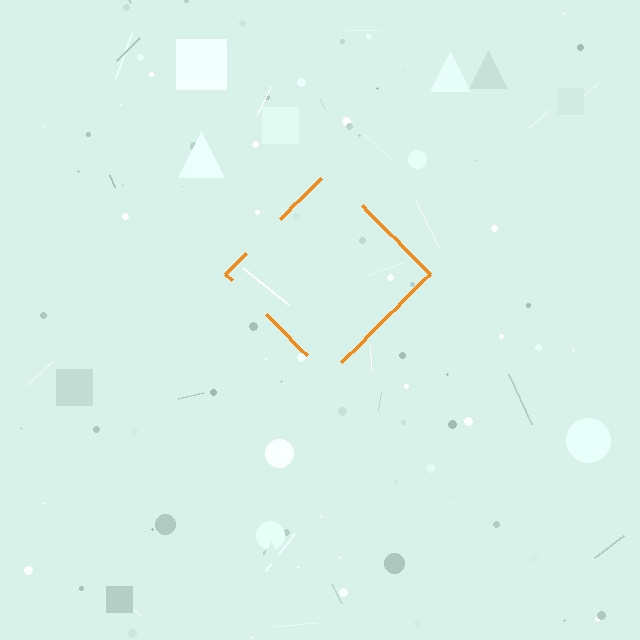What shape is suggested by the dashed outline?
The dashed outline suggests a diamond.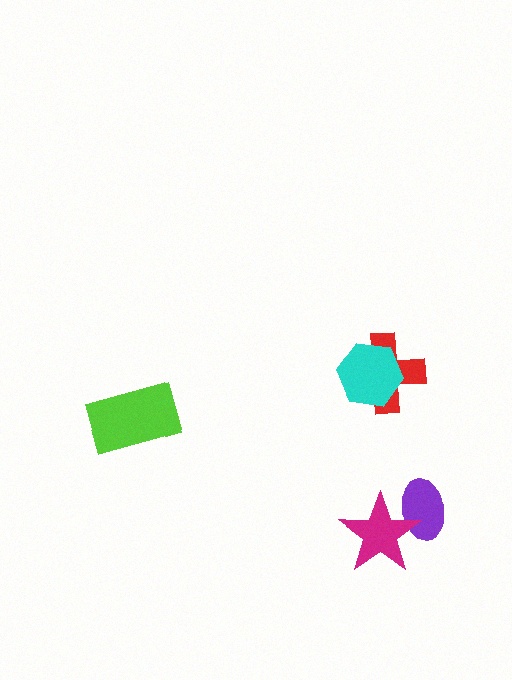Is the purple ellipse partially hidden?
Yes, it is partially covered by another shape.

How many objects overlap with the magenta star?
1 object overlaps with the magenta star.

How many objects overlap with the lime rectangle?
0 objects overlap with the lime rectangle.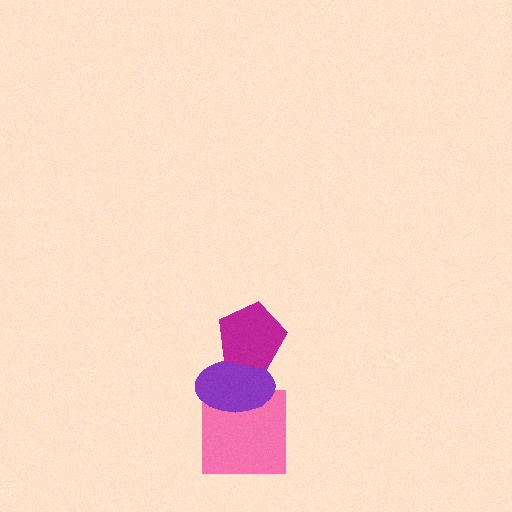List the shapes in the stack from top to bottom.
From top to bottom: the magenta pentagon, the purple ellipse, the pink square.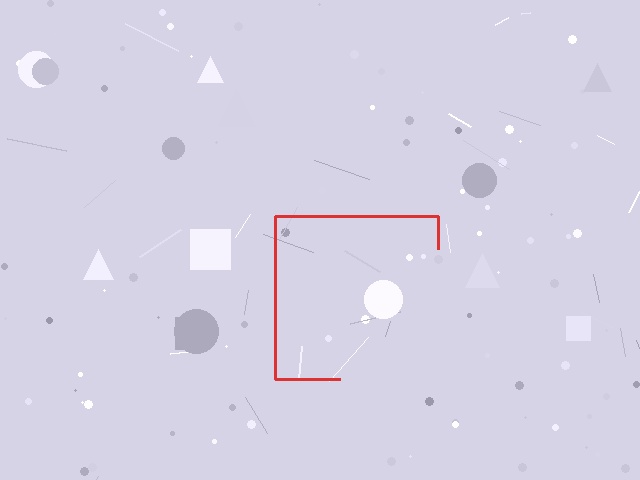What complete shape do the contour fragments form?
The contour fragments form a square.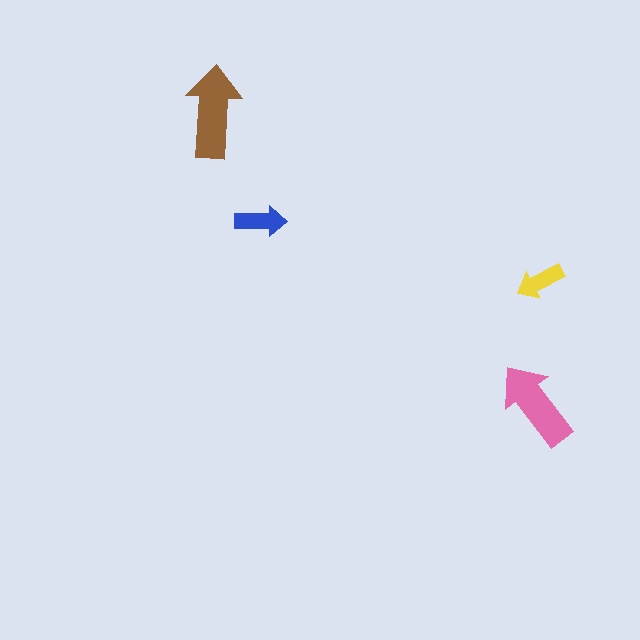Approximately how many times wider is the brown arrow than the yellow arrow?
About 2 times wider.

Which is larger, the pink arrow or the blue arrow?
The pink one.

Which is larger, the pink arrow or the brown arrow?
The brown one.